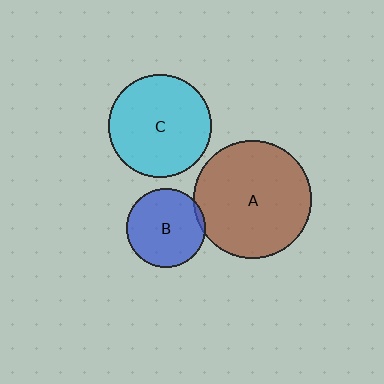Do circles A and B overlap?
Yes.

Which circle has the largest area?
Circle A (brown).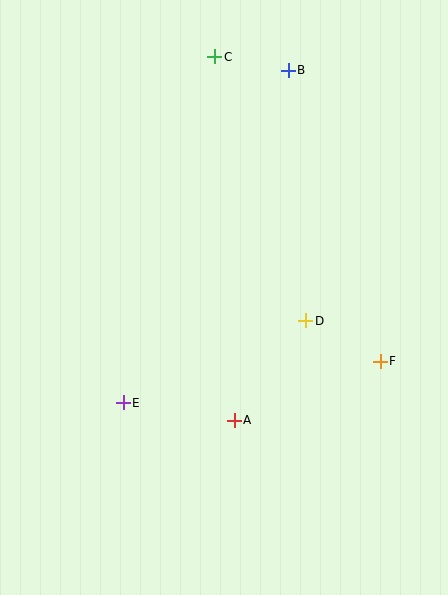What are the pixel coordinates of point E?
Point E is at (123, 403).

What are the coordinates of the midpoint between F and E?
The midpoint between F and E is at (252, 382).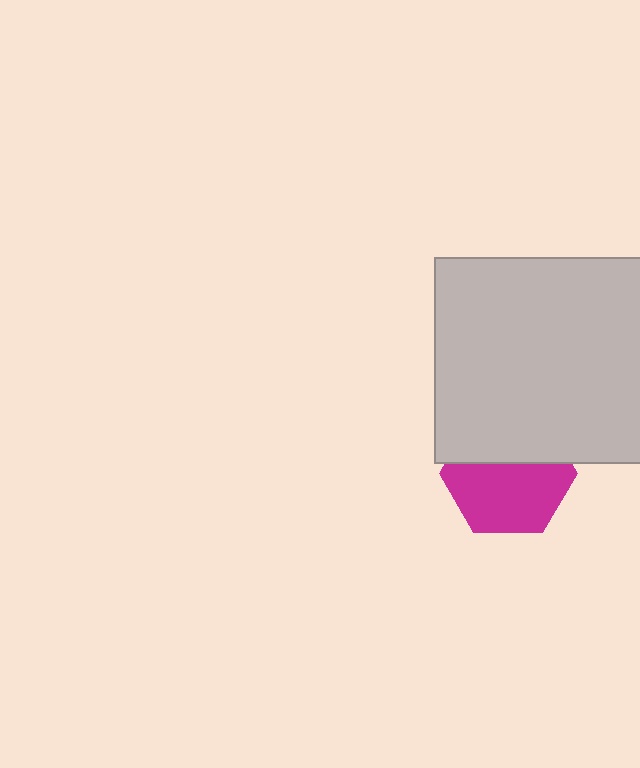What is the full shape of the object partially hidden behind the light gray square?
The partially hidden object is a magenta hexagon.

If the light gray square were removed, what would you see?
You would see the complete magenta hexagon.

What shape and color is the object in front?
The object in front is a light gray square.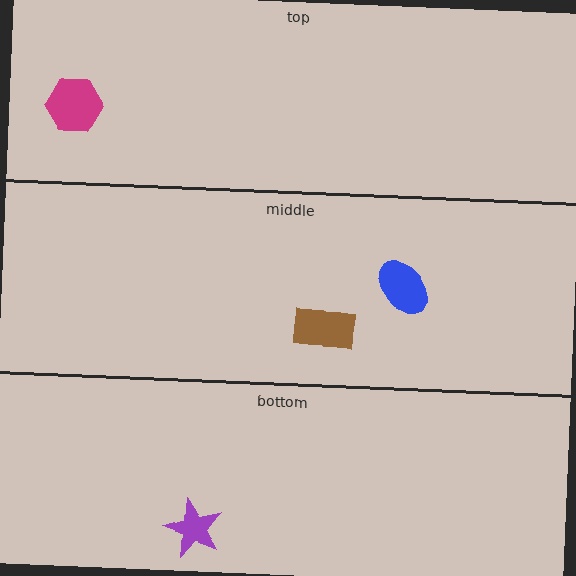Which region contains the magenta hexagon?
The top region.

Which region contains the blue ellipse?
The middle region.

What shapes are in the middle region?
The brown rectangle, the blue ellipse.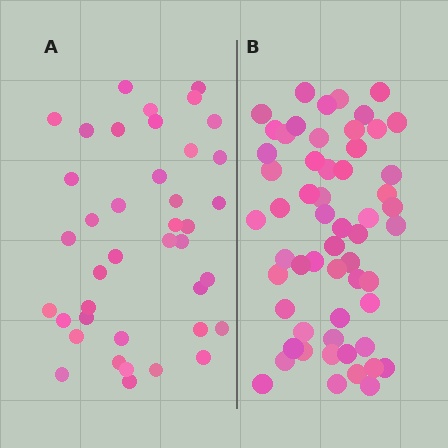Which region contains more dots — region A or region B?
Region B (the right region) has more dots.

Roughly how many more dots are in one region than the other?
Region B has approximately 15 more dots than region A.